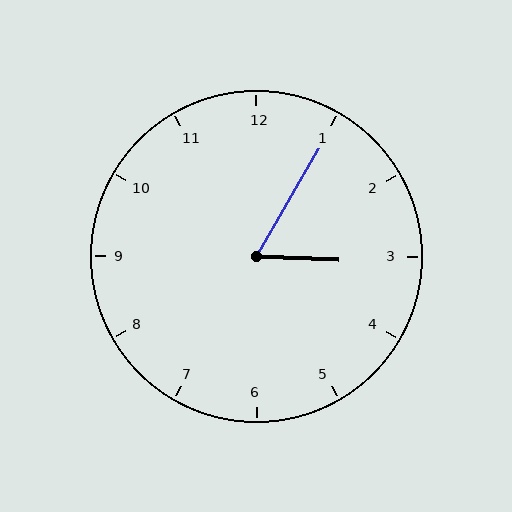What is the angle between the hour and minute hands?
Approximately 62 degrees.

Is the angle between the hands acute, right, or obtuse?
It is acute.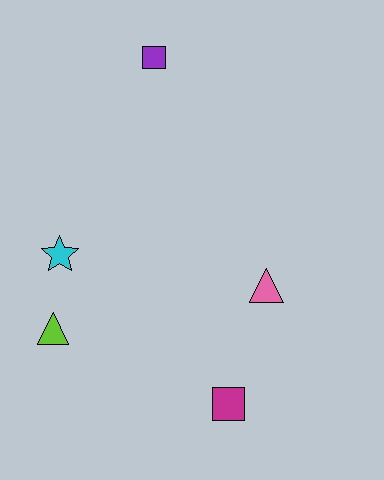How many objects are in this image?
There are 5 objects.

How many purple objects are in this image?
There is 1 purple object.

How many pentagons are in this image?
There are no pentagons.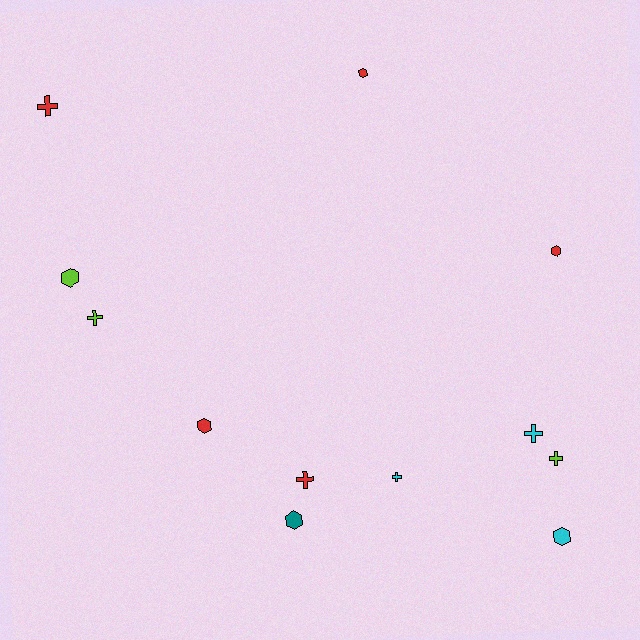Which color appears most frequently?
Red, with 5 objects.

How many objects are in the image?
There are 12 objects.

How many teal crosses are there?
There are no teal crosses.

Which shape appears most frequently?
Cross, with 6 objects.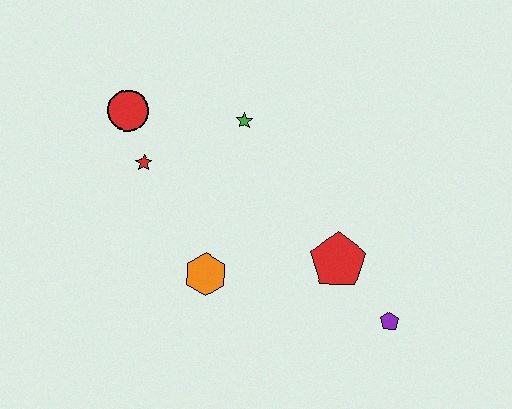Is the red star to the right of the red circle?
Yes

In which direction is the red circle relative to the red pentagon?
The red circle is to the left of the red pentagon.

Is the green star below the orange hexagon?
No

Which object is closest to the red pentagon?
The purple pentagon is closest to the red pentagon.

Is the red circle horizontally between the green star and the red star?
No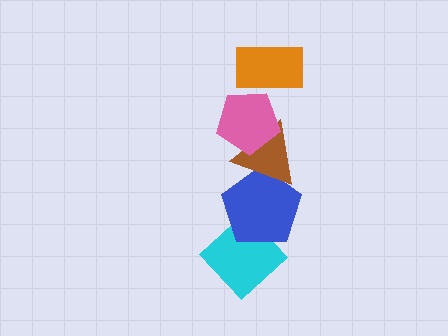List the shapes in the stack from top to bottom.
From top to bottom: the orange rectangle, the pink pentagon, the brown triangle, the blue pentagon, the cyan diamond.